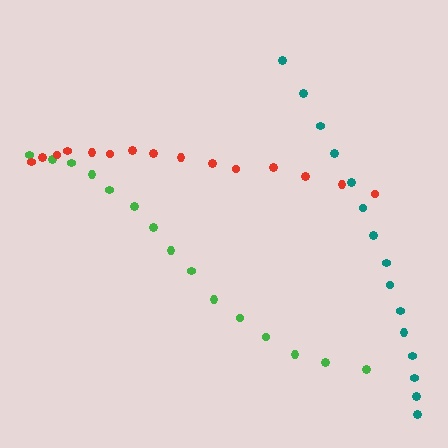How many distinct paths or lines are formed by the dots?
There are 3 distinct paths.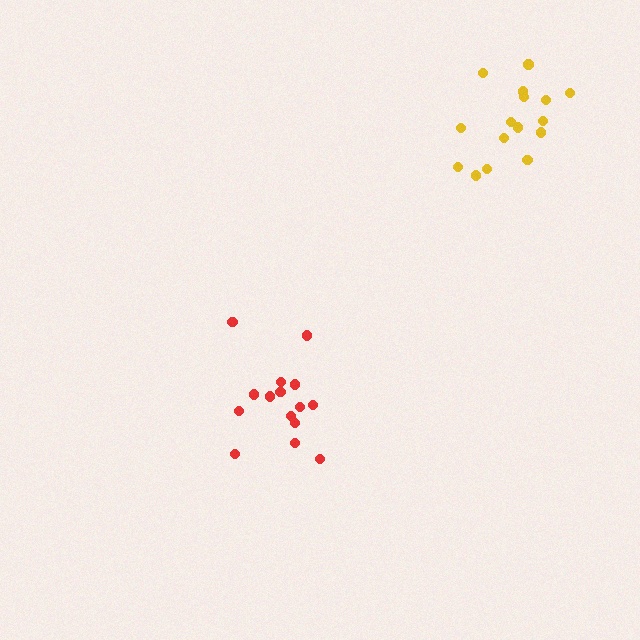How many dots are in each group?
Group 1: 15 dots, Group 2: 16 dots (31 total).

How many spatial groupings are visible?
There are 2 spatial groupings.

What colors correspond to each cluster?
The clusters are colored: red, yellow.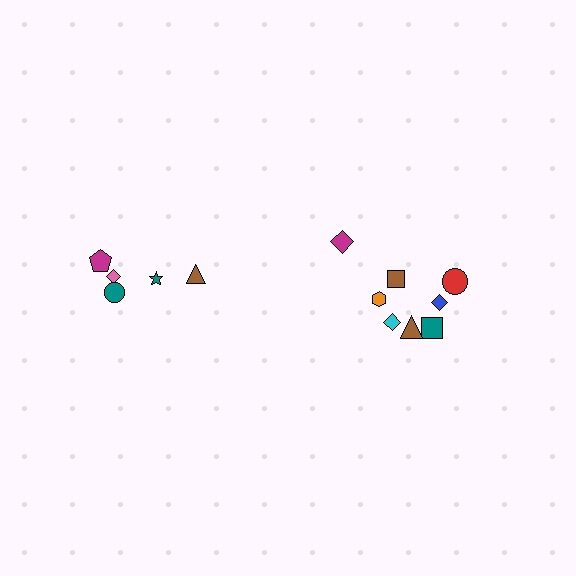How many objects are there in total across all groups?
There are 13 objects.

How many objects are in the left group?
There are 5 objects.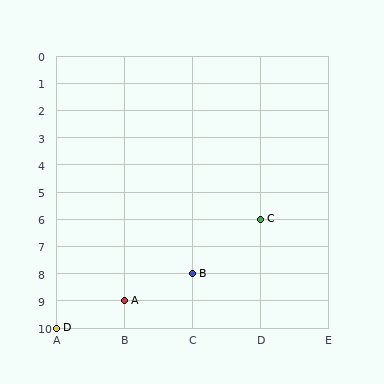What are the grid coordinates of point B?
Point B is at grid coordinates (C, 8).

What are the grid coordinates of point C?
Point C is at grid coordinates (D, 6).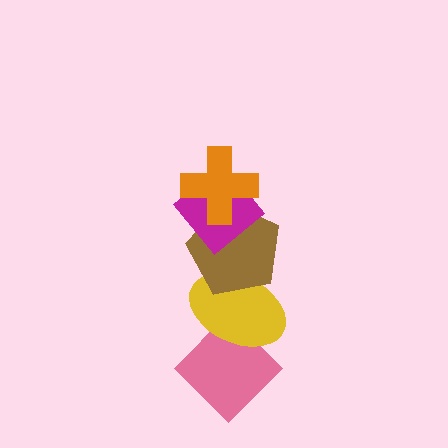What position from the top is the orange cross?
The orange cross is 1st from the top.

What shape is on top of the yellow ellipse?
The brown pentagon is on top of the yellow ellipse.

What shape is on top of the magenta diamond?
The orange cross is on top of the magenta diamond.